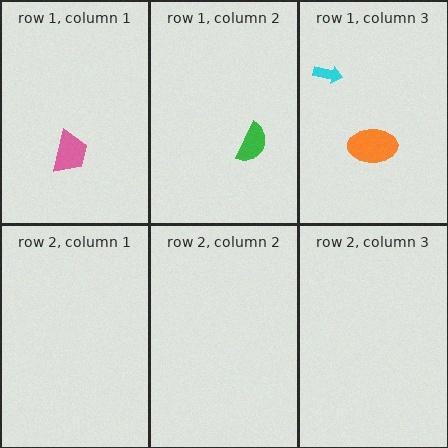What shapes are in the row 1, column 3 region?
The orange ellipse, the cyan arrow.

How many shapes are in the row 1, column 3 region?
2.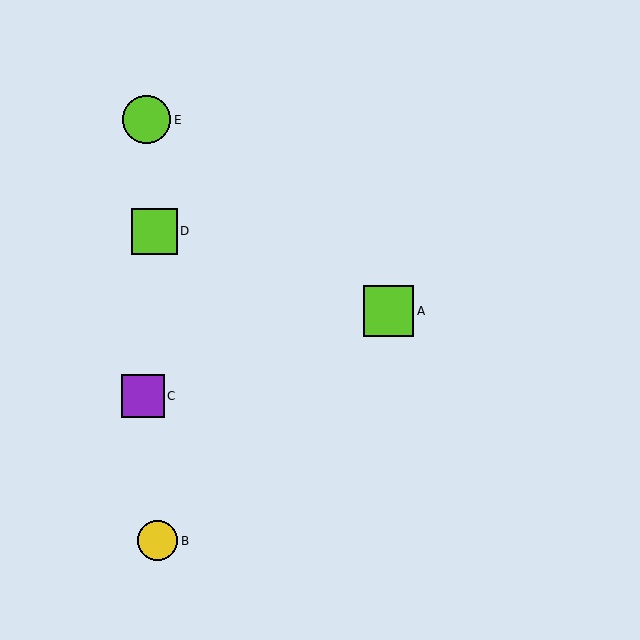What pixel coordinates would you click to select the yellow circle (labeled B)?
Click at (158, 541) to select the yellow circle B.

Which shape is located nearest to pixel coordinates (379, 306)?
The lime square (labeled A) at (388, 311) is nearest to that location.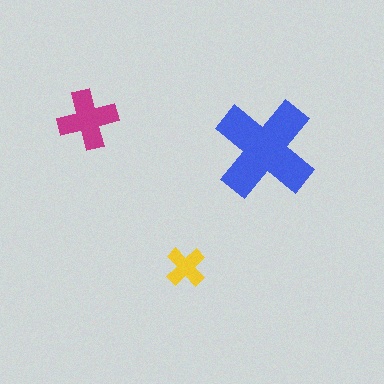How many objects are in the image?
There are 3 objects in the image.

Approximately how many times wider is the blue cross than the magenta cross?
About 1.5 times wider.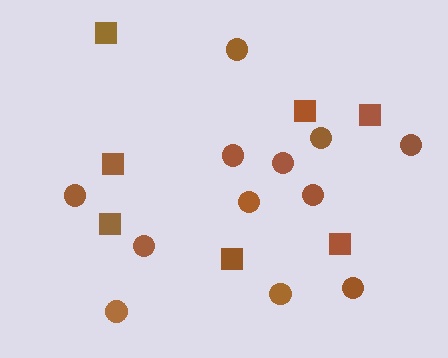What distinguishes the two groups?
There are 2 groups: one group of circles (12) and one group of squares (7).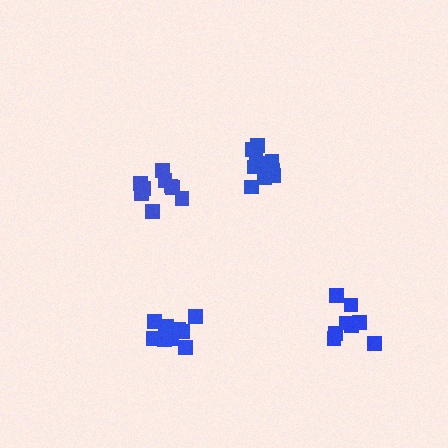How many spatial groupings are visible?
There are 4 spatial groupings.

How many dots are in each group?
Group 1: 9 dots, Group 2: 8 dots, Group 3: 10 dots, Group 4: 11 dots (38 total).